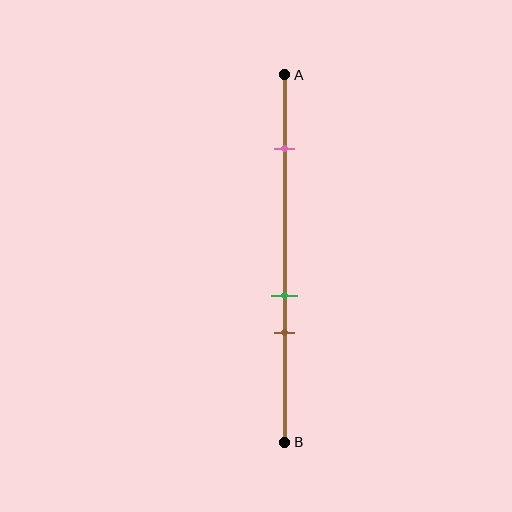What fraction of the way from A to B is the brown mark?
The brown mark is approximately 70% (0.7) of the way from A to B.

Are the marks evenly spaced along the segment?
No, the marks are not evenly spaced.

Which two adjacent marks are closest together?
The green and brown marks are the closest adjacent pair.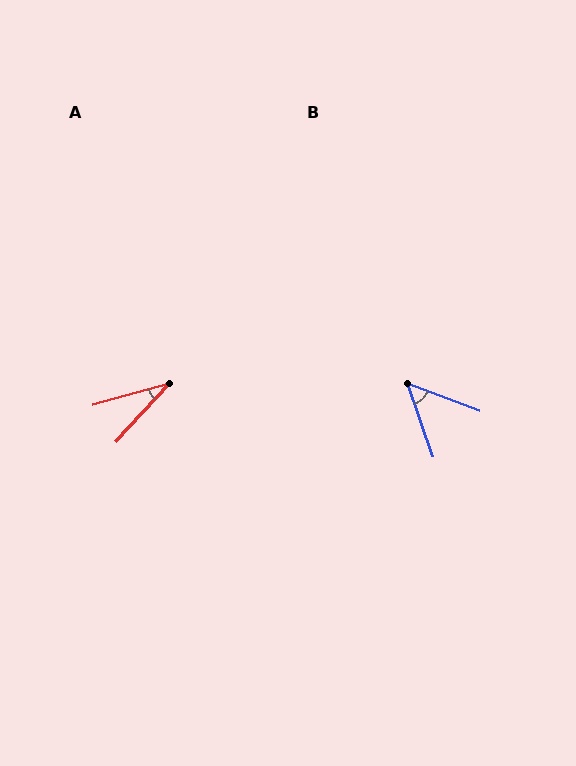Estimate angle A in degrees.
Approximately 32 degrees.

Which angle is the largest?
B, at approximately 50 degrees.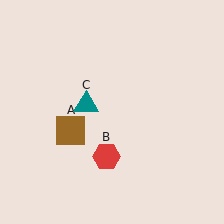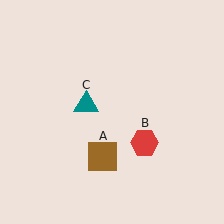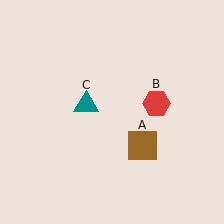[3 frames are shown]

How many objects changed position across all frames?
2 objects changed position: brown square (object A), red hexagon (object B).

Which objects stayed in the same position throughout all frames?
Teal triangle (object C) remained stationary.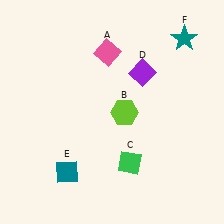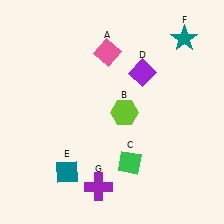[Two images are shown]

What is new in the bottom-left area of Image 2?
A purple cross (G) was added in the bottom-left area of Image 2.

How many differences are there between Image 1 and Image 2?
There is 1 difference between the two images.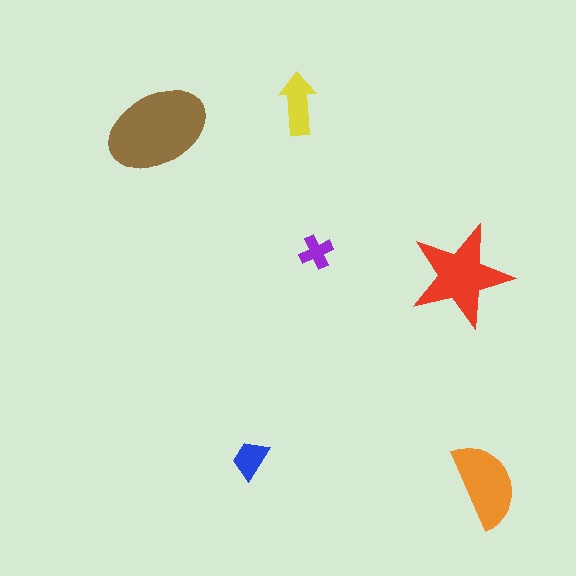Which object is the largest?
The brown ellipse.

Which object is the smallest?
The purple cross.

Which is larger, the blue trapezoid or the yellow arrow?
The yellow arrow.